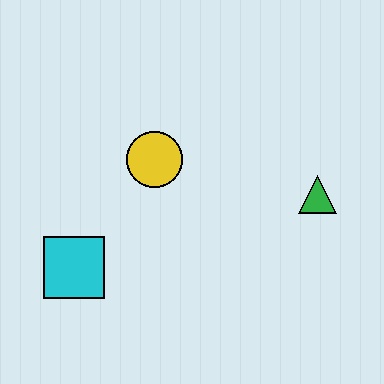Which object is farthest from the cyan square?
The green triangle is farthest from the cyan square.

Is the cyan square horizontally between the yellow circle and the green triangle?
No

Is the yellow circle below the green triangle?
No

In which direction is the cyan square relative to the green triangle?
The cyan square is to the left of the green triangle.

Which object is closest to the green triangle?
The yellow circle is closest to the green triangle.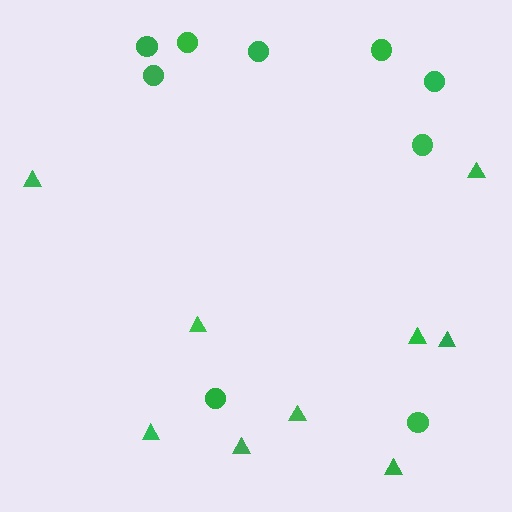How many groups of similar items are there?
There are 2 groups: one group of circles (9) and one group of triangles (9).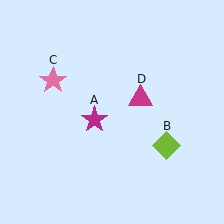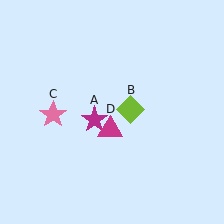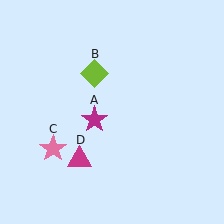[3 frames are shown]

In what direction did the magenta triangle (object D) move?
The magenta triangle (object D) moved down and to the left.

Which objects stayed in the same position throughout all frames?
Magenta star (object A) remained stationary.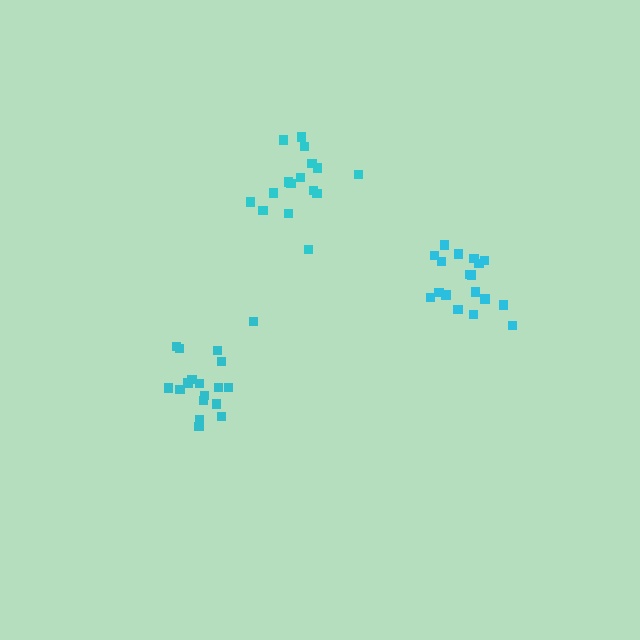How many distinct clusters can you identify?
There are 3 distinct clusters.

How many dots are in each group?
Group 1: 16 dots, Group 2: 18 dots, Group 3: 18 dots (52 total).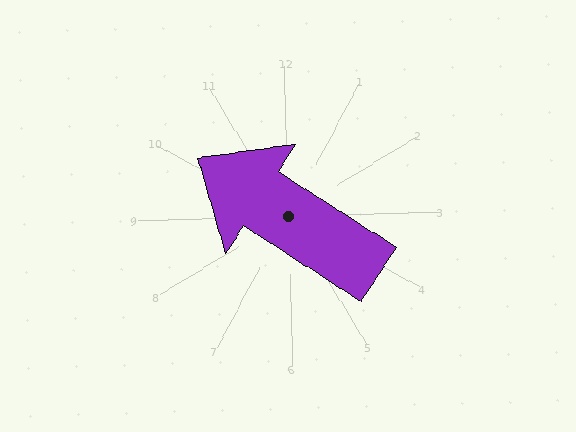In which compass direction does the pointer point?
Northwest.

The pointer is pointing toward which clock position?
Roughly 10 o'clock.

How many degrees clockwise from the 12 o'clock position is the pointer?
Approximately 304 degrees.